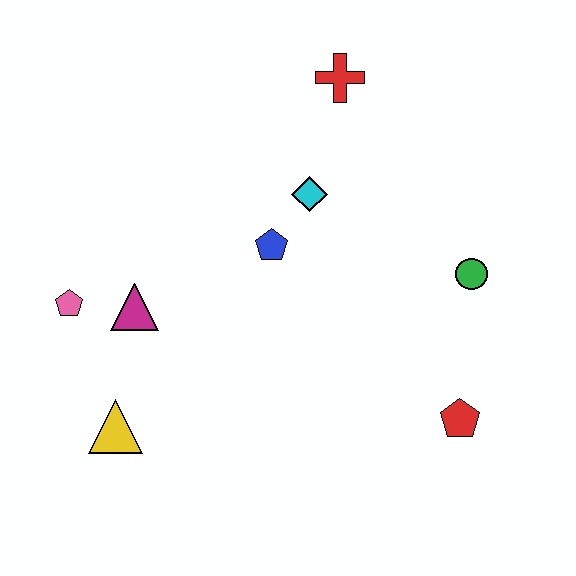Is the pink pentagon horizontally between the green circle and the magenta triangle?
No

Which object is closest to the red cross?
The cyan diamond is closest to the red cross.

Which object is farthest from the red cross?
The yellow triangle is farthest from the red cross.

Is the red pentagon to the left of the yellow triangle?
No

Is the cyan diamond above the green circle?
Yes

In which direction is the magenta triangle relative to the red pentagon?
The magenta triangle is to the left of the red pentagon.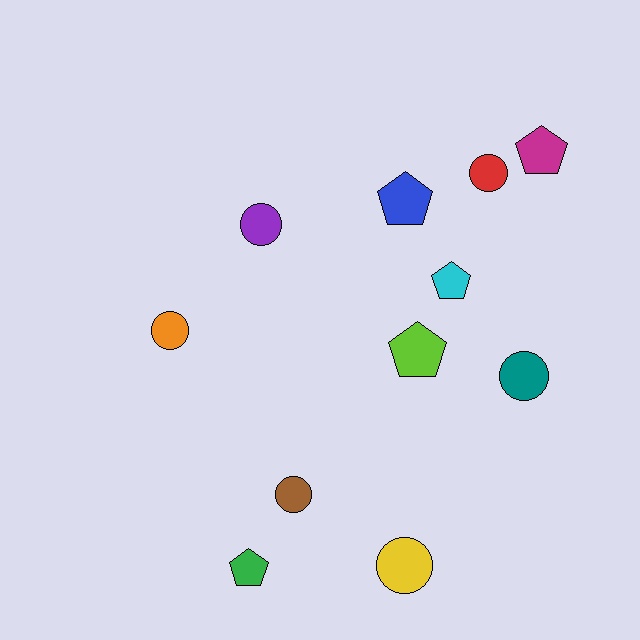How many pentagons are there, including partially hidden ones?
There are 5 pentagons.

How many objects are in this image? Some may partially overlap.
There are 11 objects.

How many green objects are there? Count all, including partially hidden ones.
There is 1 green object.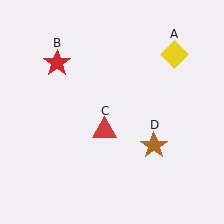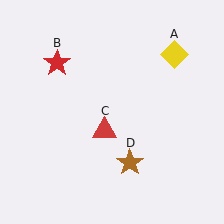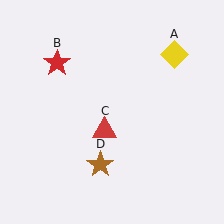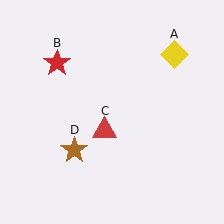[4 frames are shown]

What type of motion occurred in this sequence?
The brown star (object D) rotated clockwise around the center of the scene.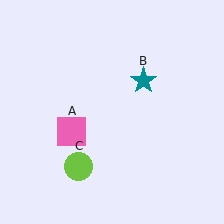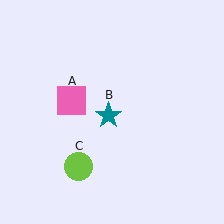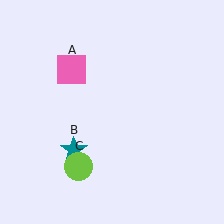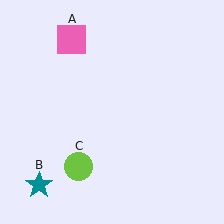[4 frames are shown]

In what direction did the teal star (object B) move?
The teal star (object B) moved down and to the left.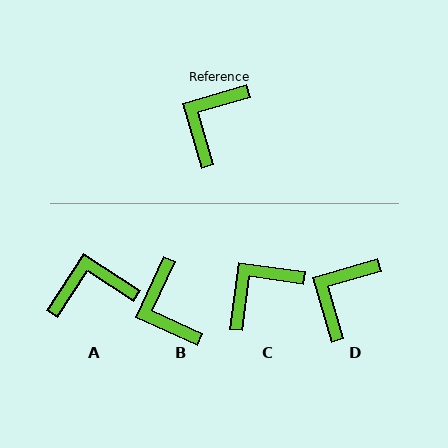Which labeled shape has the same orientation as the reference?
D.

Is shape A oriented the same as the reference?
No, it is off by about 49 degrees.